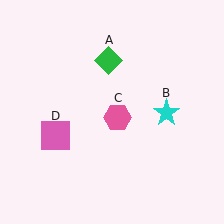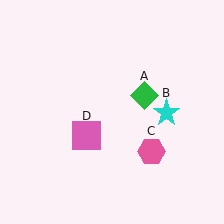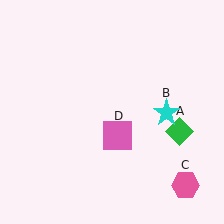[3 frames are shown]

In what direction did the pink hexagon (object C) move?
The pink hexagon (object C) moved down and to the right.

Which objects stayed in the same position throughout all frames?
Cyan star (object B) remained stationary.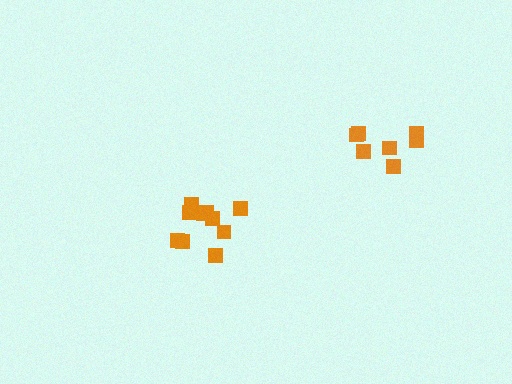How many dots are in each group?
Group 1: 7 dots, Group 2: 10 dots (17 total).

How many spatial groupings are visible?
There are 2 spatial groupings.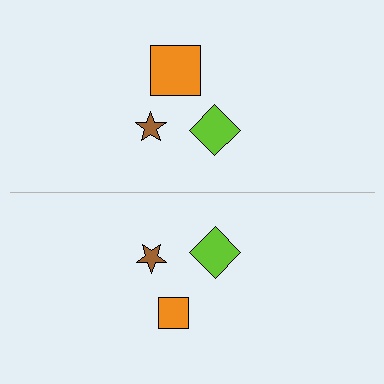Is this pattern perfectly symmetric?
No, the pattern is not perfectly symmetric. The orange square on the bottom side has a different size than its mirror counterpart.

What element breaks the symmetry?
The orange square on the bottom side has a different size than its mirror counterpart.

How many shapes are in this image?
There are 6 shapes in this image.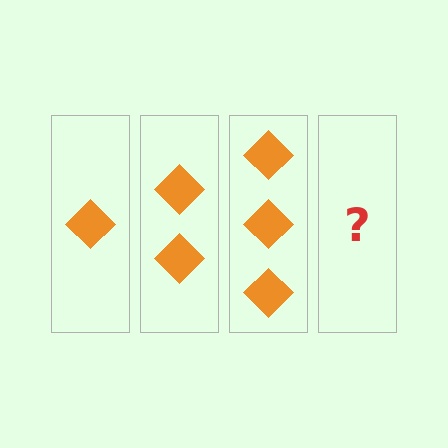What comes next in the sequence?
The next element should be 4 diamonds.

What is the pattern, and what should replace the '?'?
The pattern is that each step adds one more diamond. The '?' should be 4 diamonds.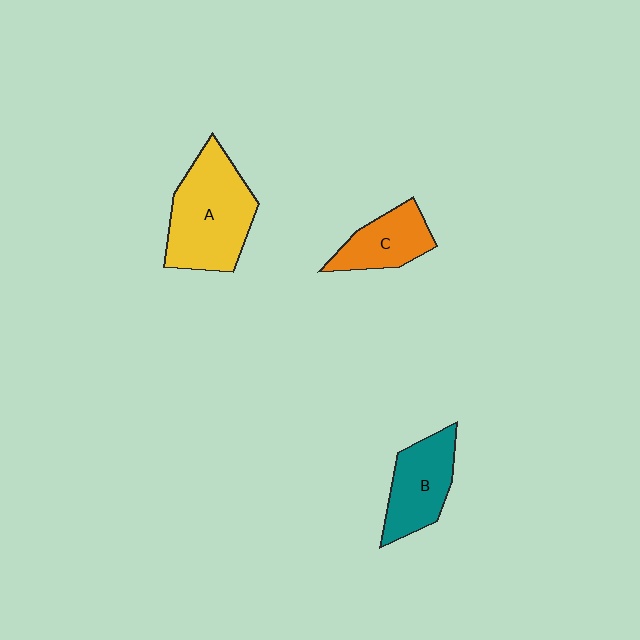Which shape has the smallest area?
Shape C (orange).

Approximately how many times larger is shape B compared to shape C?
Approximately 1.2 times.